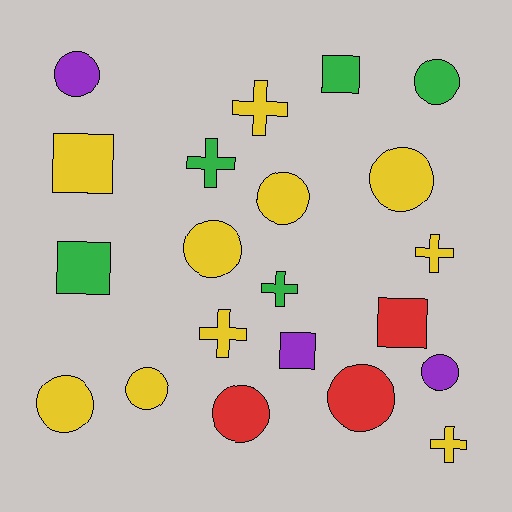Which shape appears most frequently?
Circle, with 10 objects.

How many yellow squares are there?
There is 1 yellow square.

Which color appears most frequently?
Yellow, with 10 objects.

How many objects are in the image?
There are 21 objects.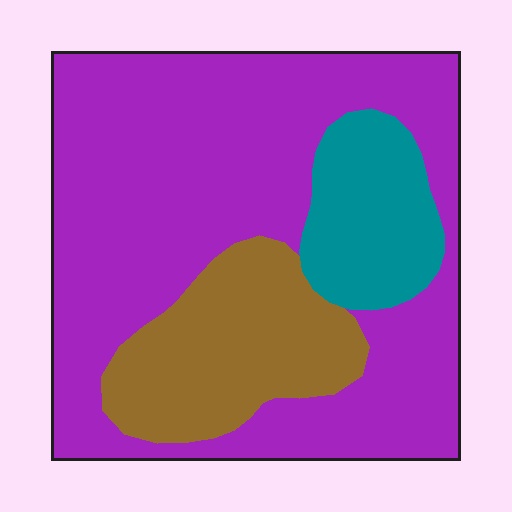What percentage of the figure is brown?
Brown takes up less than a quarter of the figure.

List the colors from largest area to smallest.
From largest to smallest: purple, brown, teal.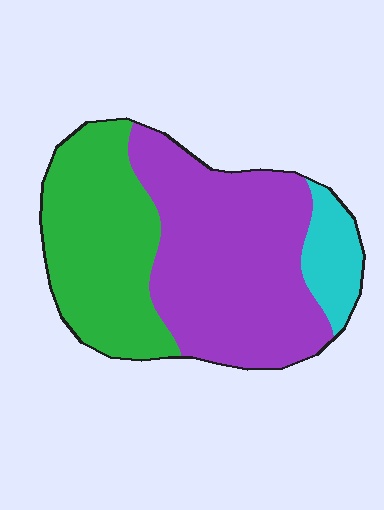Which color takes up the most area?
Purple, at roughly 55%.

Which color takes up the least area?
Cyan, at roughly 10%.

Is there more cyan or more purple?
Purple.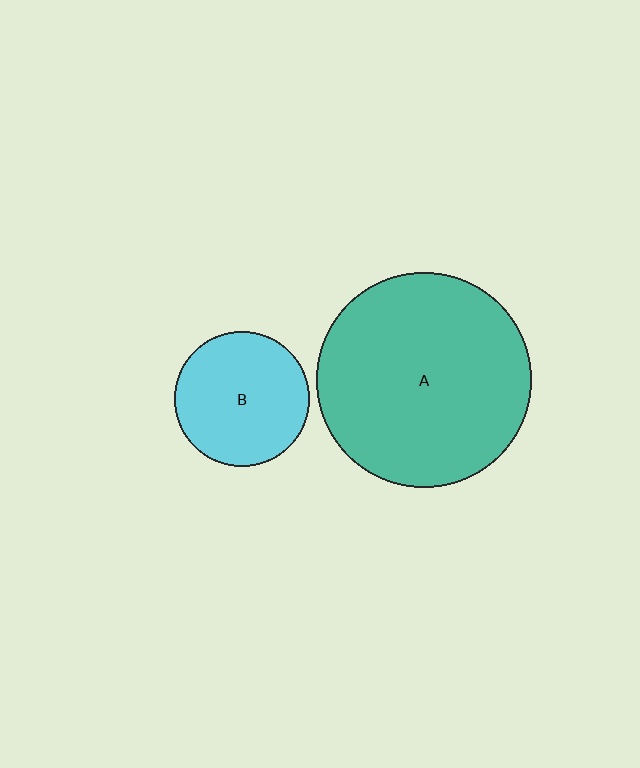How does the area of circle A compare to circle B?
Approximately 2.5 times.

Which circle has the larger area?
Circle A (teal).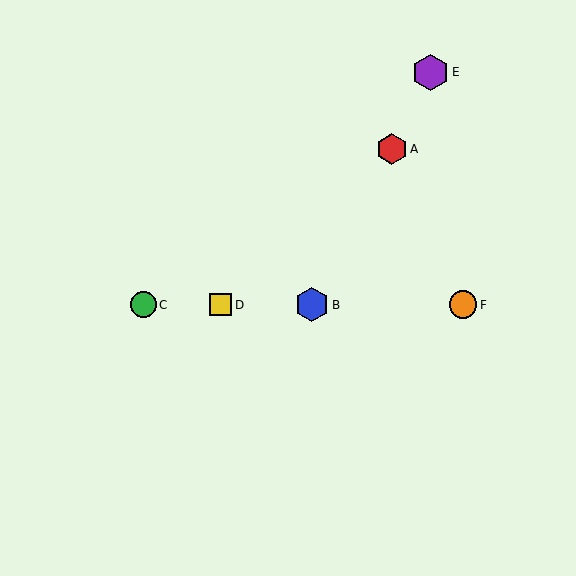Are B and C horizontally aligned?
Yes, both are at y≈305.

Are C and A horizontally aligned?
No, C is at y≈305 and A is at y≈149.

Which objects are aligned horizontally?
Objects B, C, D, F are aligned horizontally.